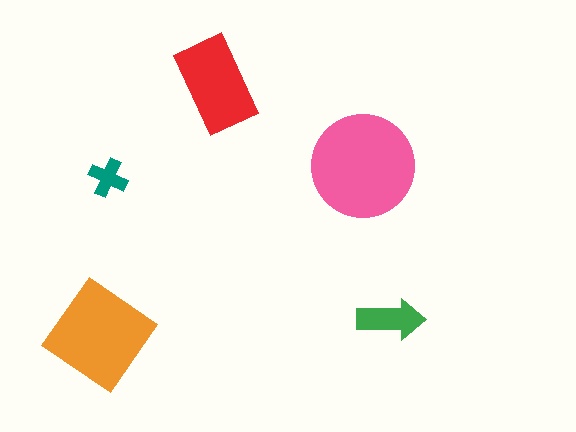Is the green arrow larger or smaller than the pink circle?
Smaller.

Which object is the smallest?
The teal cross.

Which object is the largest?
The pink circle.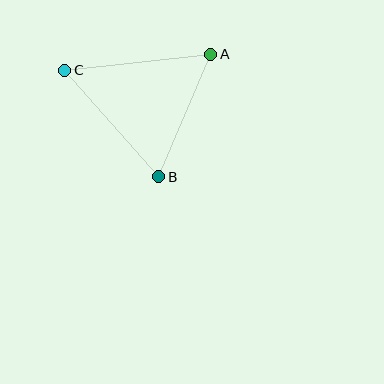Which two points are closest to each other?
Points A and B are closest to each other.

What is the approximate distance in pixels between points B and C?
The distance between B and C is approximately 142 pixels.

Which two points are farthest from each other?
Points A and C are farthest from each other.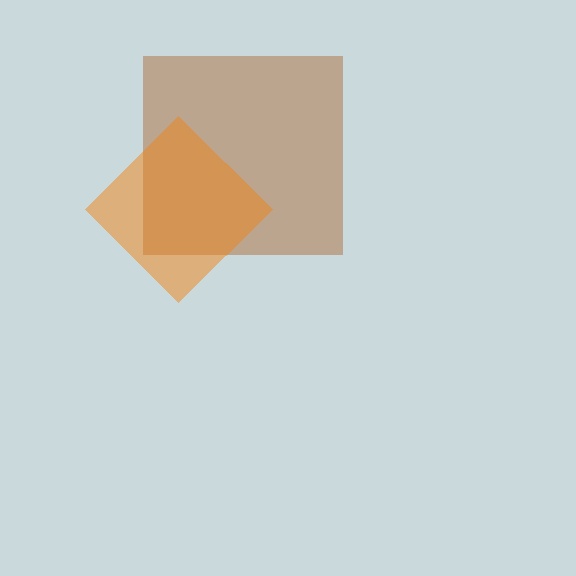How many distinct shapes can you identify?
There are 2 distinct shapes: a brown square, an orange diamond.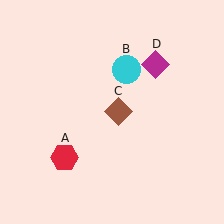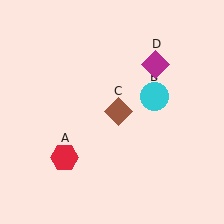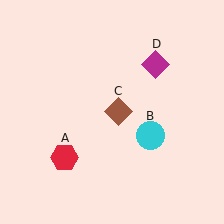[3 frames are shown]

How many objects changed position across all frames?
1 object changed position: cyan circle (object B).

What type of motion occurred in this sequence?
The cyan circle (object B) rotated clockwise around the center of the scene.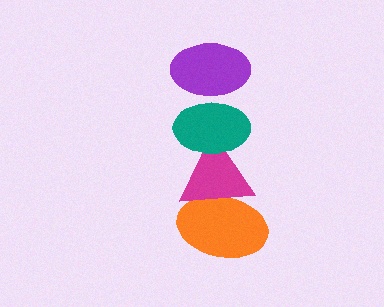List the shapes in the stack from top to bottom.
From top to bottom: the purple ellipse, the teal ellipse, the magenta triangle, the orange ellipse.